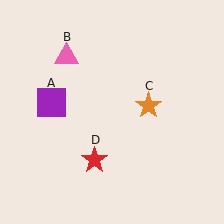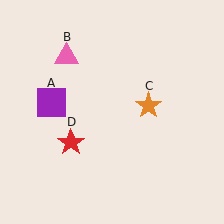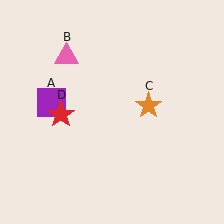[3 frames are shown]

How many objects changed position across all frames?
1 object changed position: red star (object D).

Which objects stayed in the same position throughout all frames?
Purple square (object A) and pink triangle (object B) and orange star (object C) remained stationary.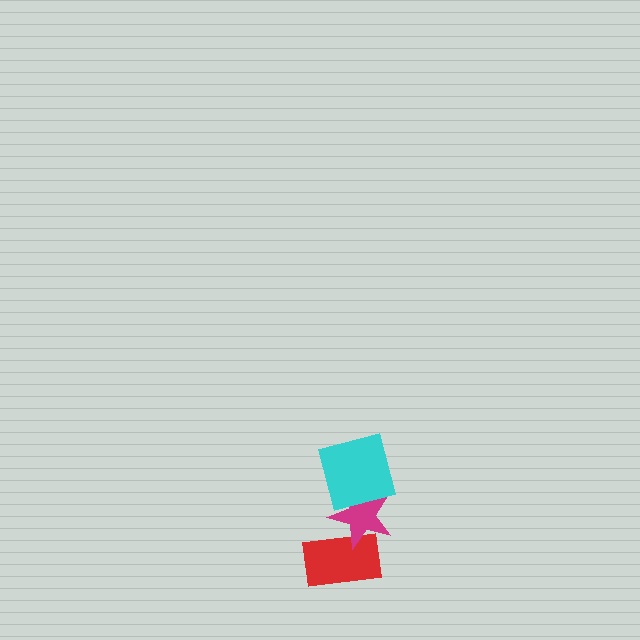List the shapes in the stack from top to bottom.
From top to bottom: the cyan square, the magenta star, the red rectangle.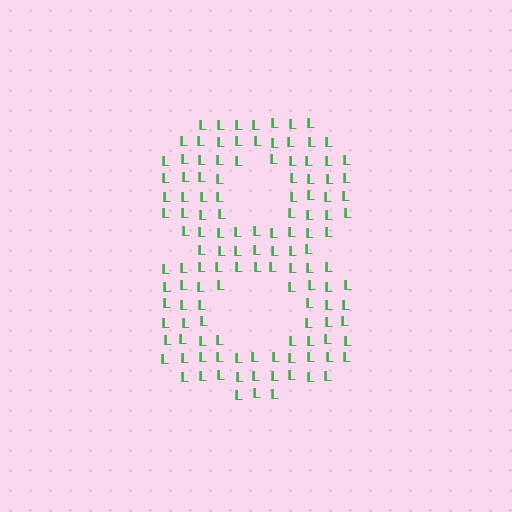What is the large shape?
The large shape is the digit 8.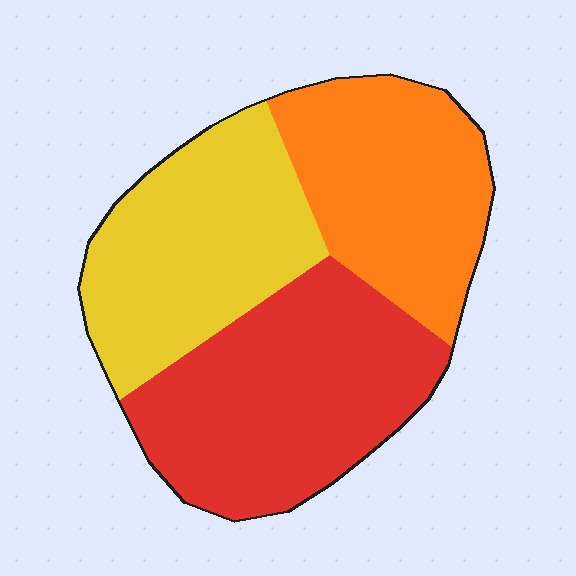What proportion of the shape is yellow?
Yellow covers about 30% of the shape.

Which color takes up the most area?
Red, at roughly 40%.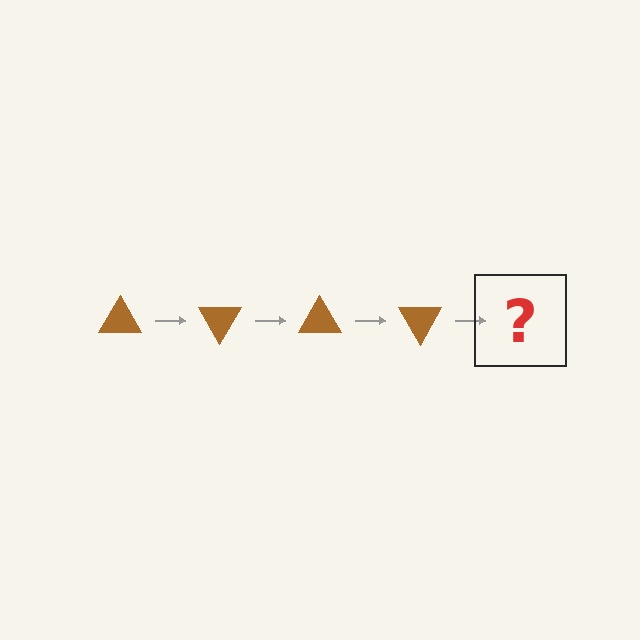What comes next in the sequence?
The next element should be a brown triangle rotated 240 degrees.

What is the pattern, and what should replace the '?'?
The pattern is that the triangle rotates 60 degrees each step. The '?' should be a brown triangle rotated 240 degrees.